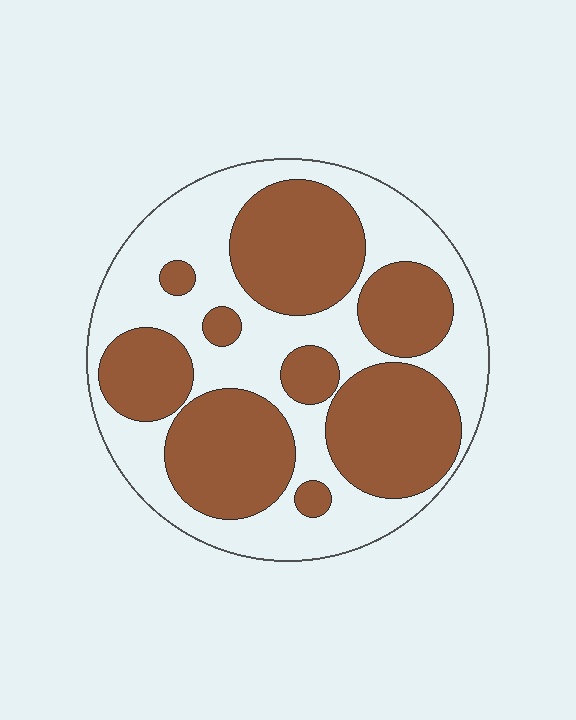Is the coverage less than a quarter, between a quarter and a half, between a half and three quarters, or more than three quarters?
Between a quarter and a half.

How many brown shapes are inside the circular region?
9.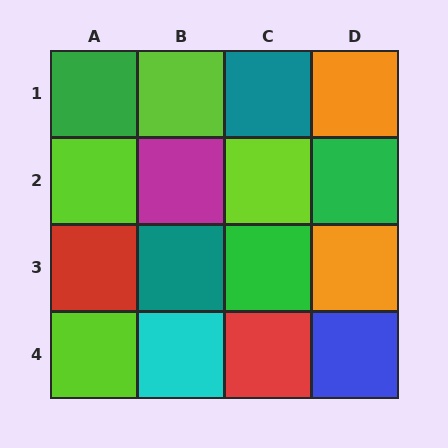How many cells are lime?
4 cells are lime.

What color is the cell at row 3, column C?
Green.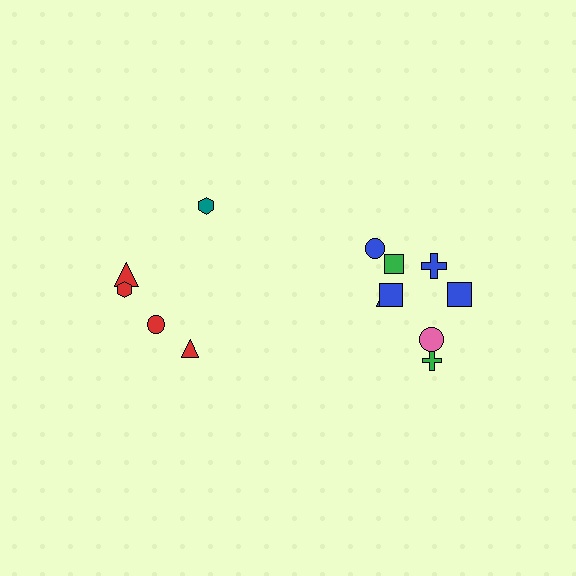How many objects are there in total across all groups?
There are 13 objects.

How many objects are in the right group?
There are 8 objects.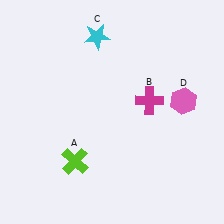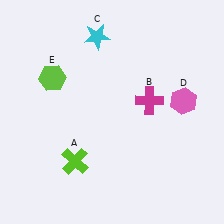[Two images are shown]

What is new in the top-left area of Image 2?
A lime hexagon (E) was added in the top-left area of Image 2.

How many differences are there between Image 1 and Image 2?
There is 1 difference between the two images.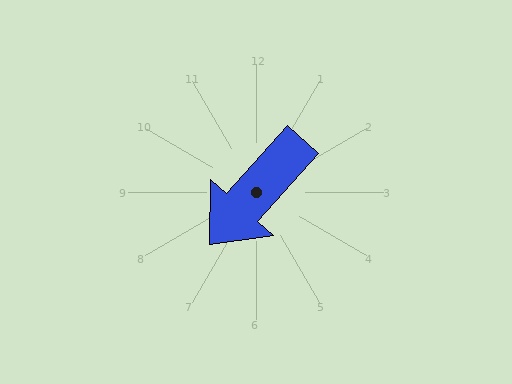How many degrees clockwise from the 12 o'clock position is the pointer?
Approximately 222 degrees.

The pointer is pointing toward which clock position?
Roughly 7 o'clock.